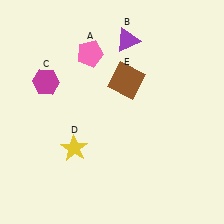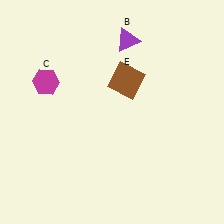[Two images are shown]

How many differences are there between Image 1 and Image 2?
There are 2 differences between the two images.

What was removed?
The yellow star (D), the pink pentagon (A) were removed in Image 2.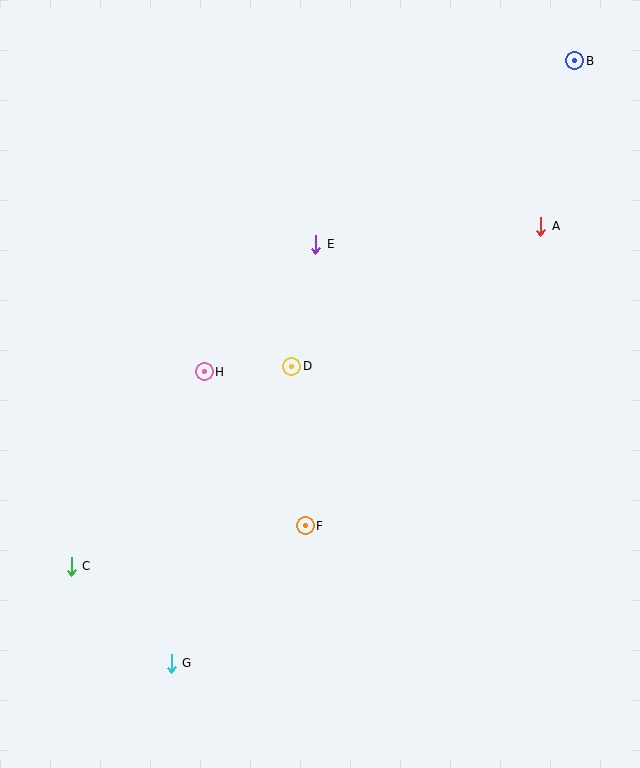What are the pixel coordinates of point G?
Point G is at (171, 663).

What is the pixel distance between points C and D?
The distance between C and D is 297 pixels.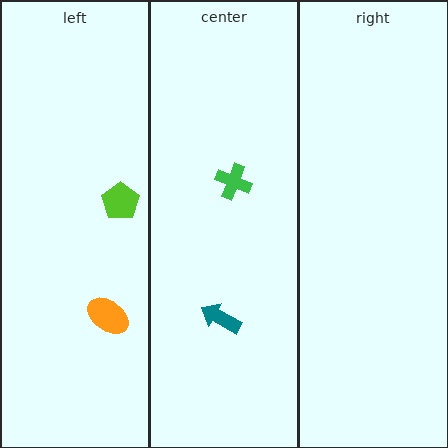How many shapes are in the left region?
2.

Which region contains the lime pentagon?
The left region.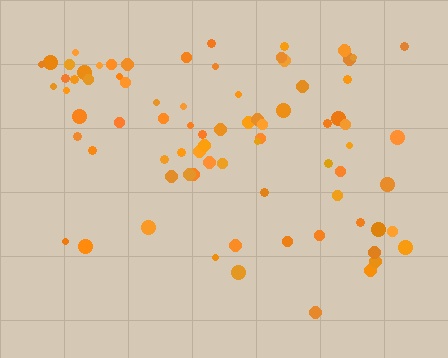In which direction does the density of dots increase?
From bottom to top, with the top side densest.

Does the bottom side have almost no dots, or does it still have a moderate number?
Still a moderate number, just noticeably fewer than the top.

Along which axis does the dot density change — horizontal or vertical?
Vertical.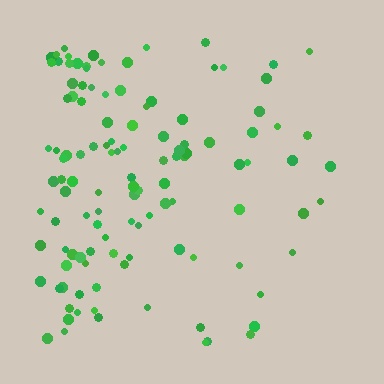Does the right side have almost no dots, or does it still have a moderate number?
Still a moderate number, just noticeably fewer than the left.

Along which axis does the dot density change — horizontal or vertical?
Horizontal.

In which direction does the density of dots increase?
From right to left, with the left side densest.